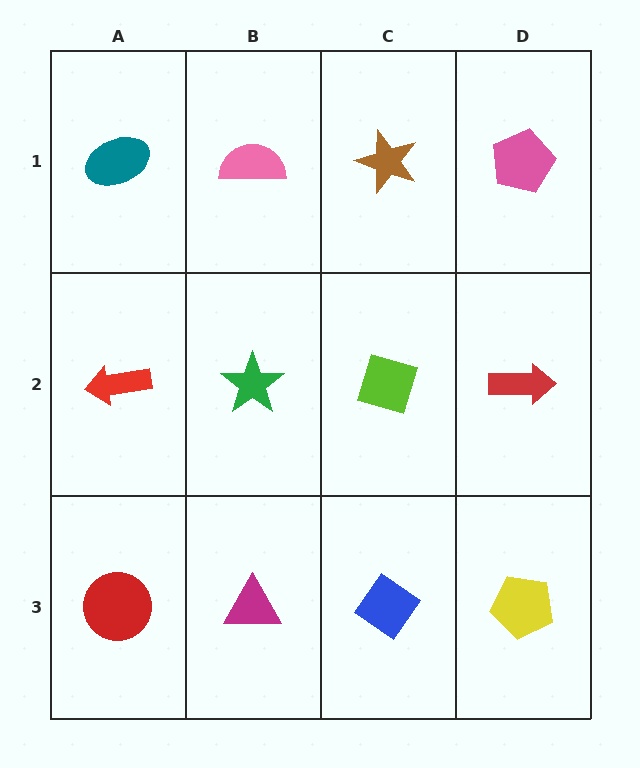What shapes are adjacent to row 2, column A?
A teal ellipse (row 1, column A), a red circle (row 3, column A), a green star (row 2, column B).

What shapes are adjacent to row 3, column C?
A lime diamond (row 2, column C), a magenta triangle (row 3, column B), a yellow pentagon (row 3, column D).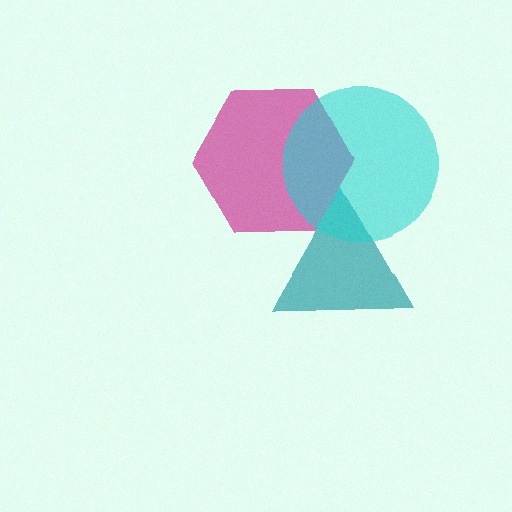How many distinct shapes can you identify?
There are 3 distinct shapes: a magenta hexagon, a teal triangle, a cyan circle.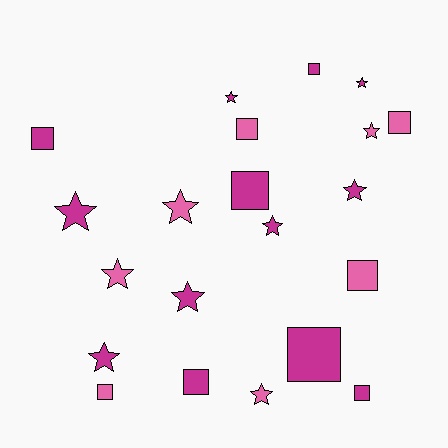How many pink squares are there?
There are 4 pink squares.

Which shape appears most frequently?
Star, with 11 objects.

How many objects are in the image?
There are 21 objects.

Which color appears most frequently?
Magenta, with 13 objects.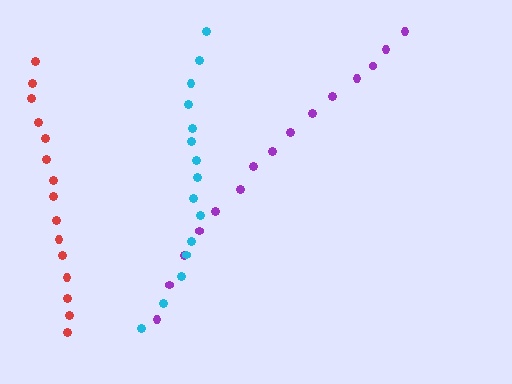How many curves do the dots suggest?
There are 3 distinct paths.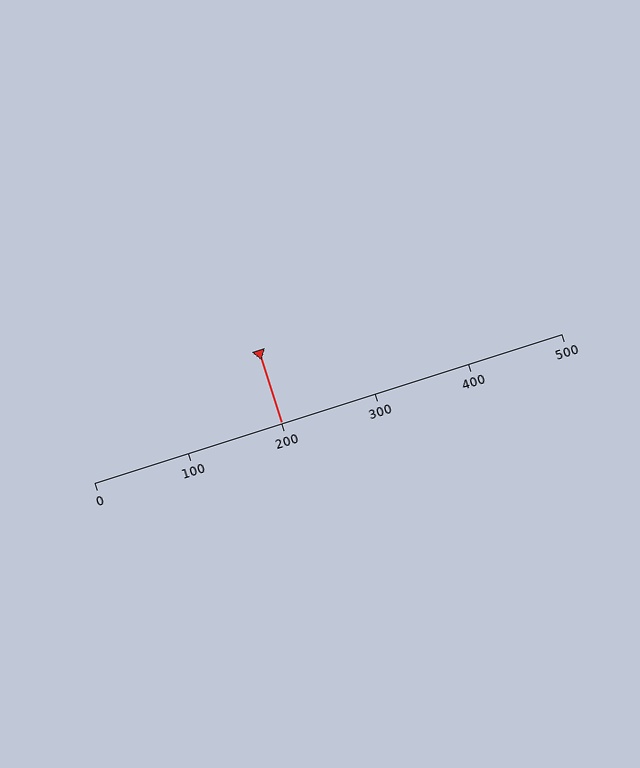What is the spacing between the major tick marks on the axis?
The major ticks are spaced 100 apart.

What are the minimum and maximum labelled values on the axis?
The axis runs from 0 to 500.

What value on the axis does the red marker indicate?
The marker indicates approximately 200.